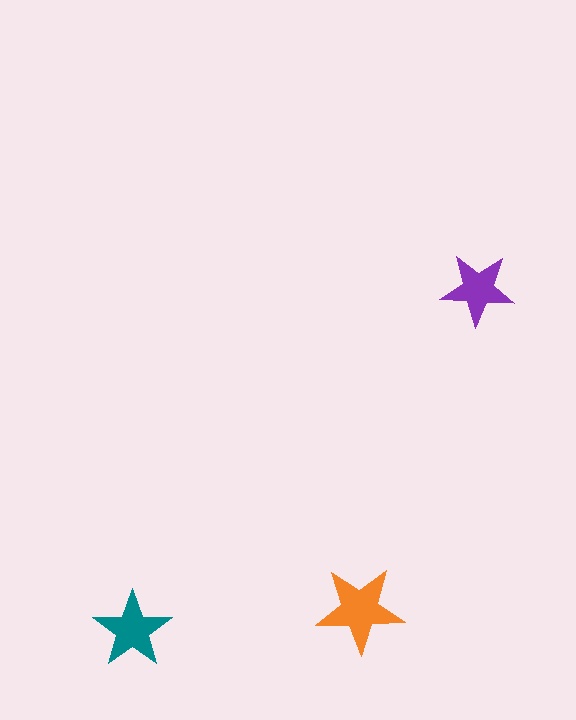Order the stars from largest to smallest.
the orange one, the teal one, the purple one.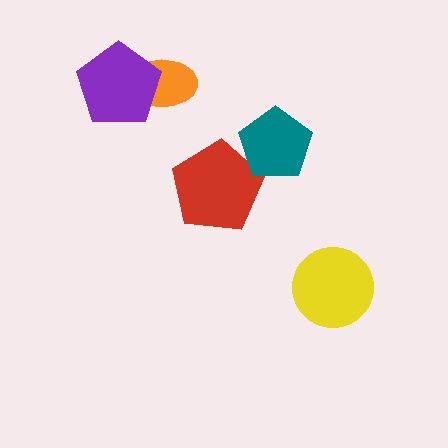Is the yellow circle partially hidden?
No, no other shape covers it.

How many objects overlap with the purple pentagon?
1 object overlaps with the purple pentagon.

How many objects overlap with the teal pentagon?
1 object overlaps with the teal pentagon.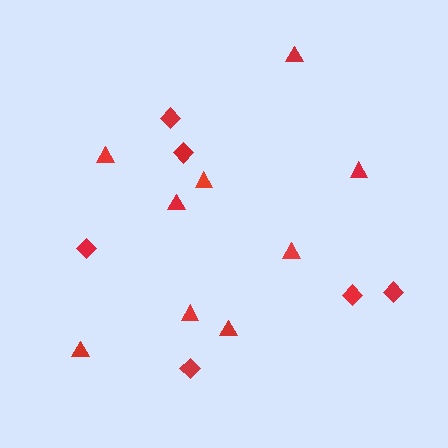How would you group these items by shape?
There are 2 groups: one group of triangles (9) and one group of diamonds (6).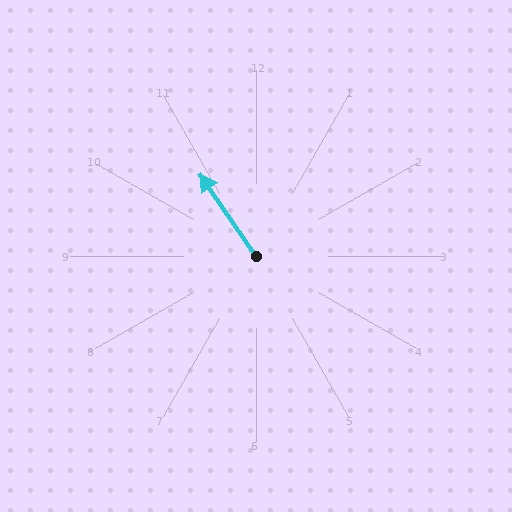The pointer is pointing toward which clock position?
Roughly 11 o'clock.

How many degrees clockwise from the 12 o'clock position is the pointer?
Approximately 326 degrees.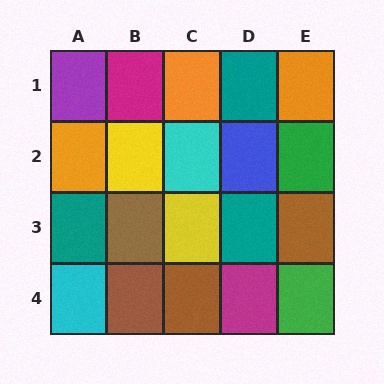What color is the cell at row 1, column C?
Orange.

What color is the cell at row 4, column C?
Brown.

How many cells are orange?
3 cells are orange.